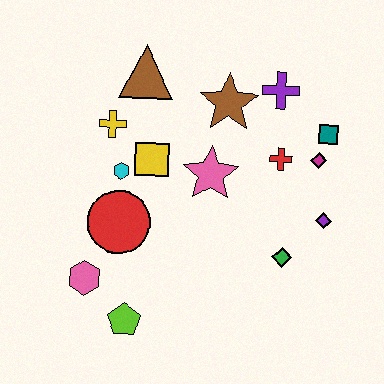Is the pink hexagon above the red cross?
No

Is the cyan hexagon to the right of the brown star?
No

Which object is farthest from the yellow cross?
The purple diamond is farthest from the yellow cross.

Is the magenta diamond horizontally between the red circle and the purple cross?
No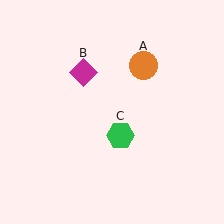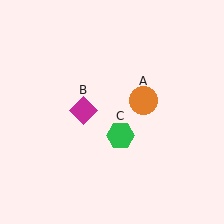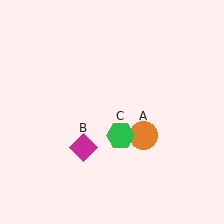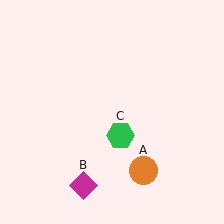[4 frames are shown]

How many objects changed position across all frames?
2 objects changed position: orange circle (object A), magenta diamond (object B).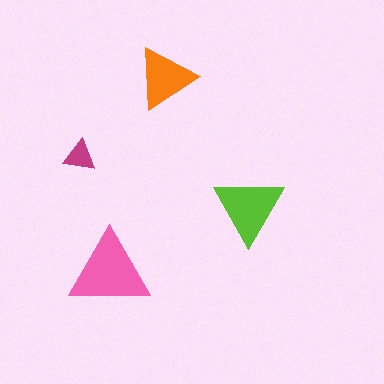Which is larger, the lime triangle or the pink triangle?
The pink one.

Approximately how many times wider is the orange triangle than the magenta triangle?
About 2 times wider.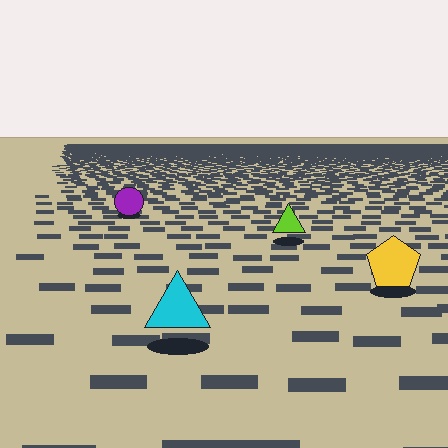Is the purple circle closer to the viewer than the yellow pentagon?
No. The yellow pentagon is closer — you can tell from the texture gradient: the ground texture is coarser near it.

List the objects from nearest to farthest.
From nearest to farthest: the cyan triangle, the yellow pentagon, the lime triangle, the purple circle.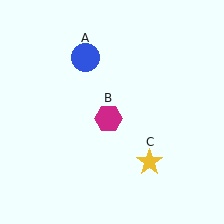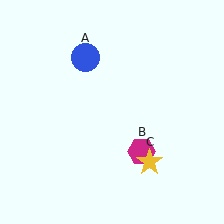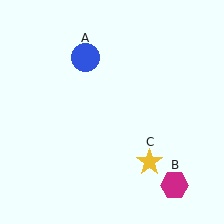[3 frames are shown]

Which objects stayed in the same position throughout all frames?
Blue circle (object A) and yellow star (object C) remained stationary.